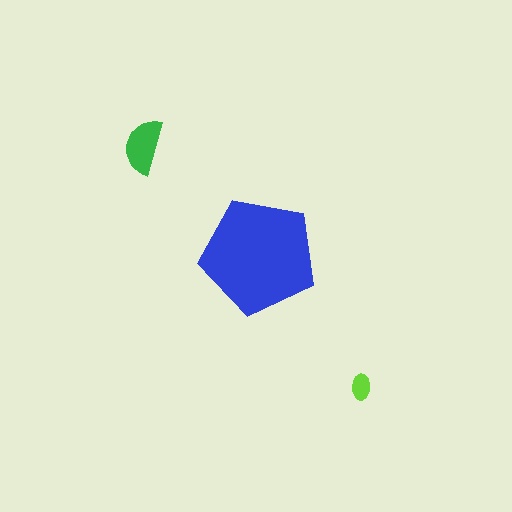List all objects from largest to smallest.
The blue pentagon, the green semicircle, the lime ellipse.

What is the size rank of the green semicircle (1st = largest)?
2nd.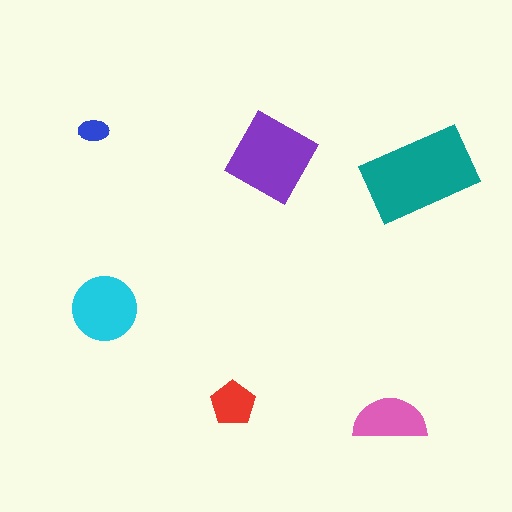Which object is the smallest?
The blue ellipse.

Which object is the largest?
The teal rectangle.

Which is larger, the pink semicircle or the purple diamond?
The purple diamond.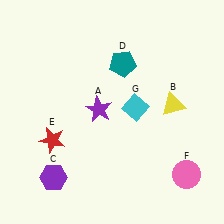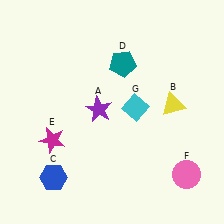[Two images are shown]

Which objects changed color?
C changed from purple to blue. E changed from red to magenta.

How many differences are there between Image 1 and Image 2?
There are 2 differences between the two images.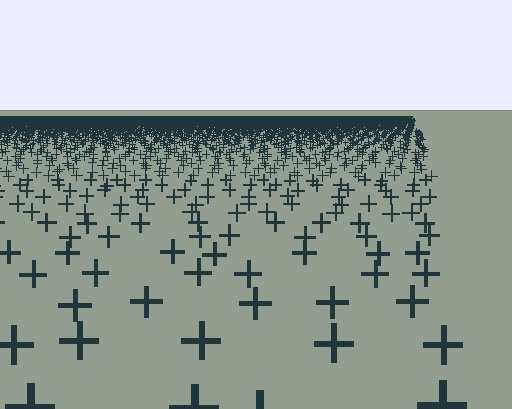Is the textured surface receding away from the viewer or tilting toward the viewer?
The surface is receding away from the viewer. Texture elements get smaller and denser toward the top.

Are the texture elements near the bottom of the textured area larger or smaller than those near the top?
Larger. Near the bottom, elements are closer to the viewer and appear at a bigger on-screen size.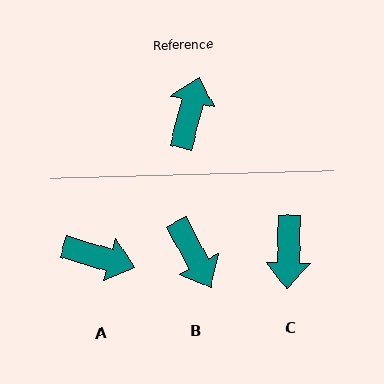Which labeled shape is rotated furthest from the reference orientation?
C, about 167 degrees away.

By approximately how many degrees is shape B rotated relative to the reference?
Approximately 137 degrees clockwise.